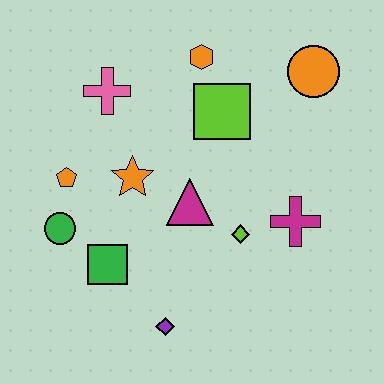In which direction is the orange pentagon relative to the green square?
The orange pentagon is above the green square.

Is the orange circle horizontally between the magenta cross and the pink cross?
No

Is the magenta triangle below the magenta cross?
No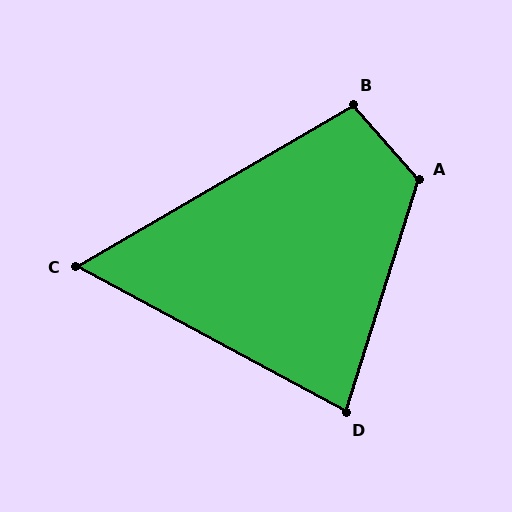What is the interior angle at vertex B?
Approximately 101 degrees (obtuse).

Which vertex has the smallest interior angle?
C, at approximately 59 degrees.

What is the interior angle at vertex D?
Approximately 79 degrees (acute).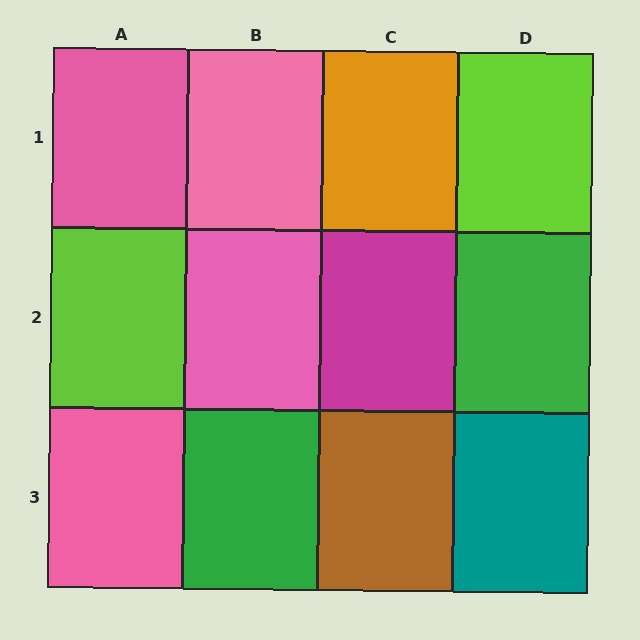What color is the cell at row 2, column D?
Green.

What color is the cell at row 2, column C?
Magenta.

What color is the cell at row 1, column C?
Orange.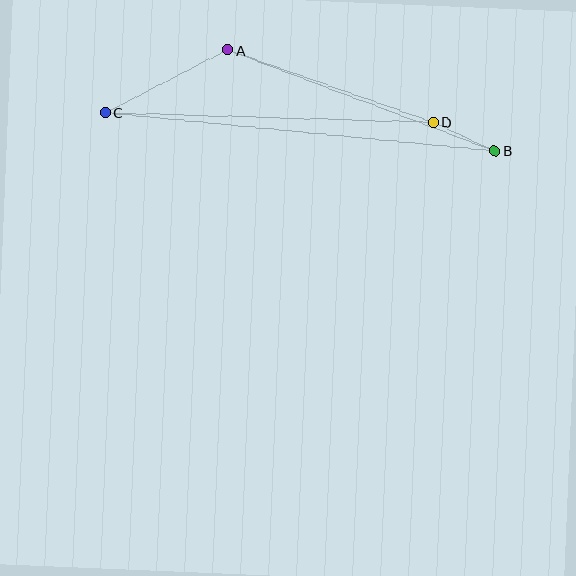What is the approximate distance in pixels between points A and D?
The distance between A and D is approximately 218 pixels.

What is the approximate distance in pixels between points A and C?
The distance between A and C is approximately 137 pixels.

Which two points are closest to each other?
Points B and D are closest to each other.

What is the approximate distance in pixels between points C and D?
The distance between C and D is approximately 328 pixels.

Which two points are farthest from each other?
Points B and C are farthest from each other.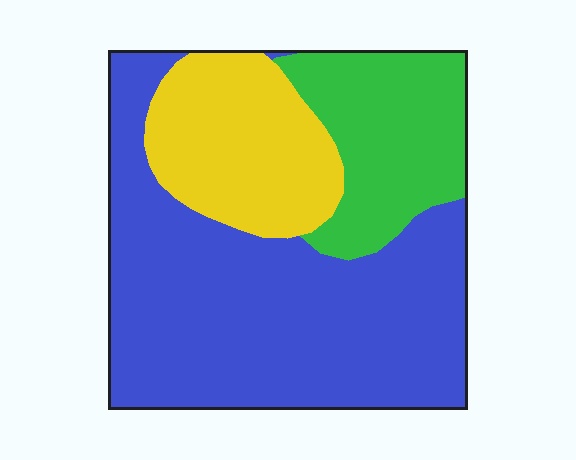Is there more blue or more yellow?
Blue.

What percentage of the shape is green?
Green covers around 20% of the shape.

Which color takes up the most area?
Blue, at roughly 55%.